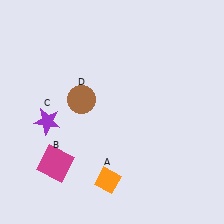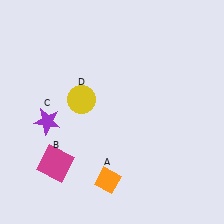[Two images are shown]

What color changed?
The circle (D) changed from brown in Image 1 to yellow in Image 2.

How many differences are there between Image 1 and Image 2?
There is 1 difference between the two images.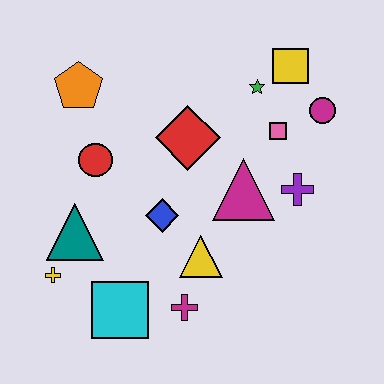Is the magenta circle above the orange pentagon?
No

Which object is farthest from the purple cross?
The yellow cross is farthest from the purple cross.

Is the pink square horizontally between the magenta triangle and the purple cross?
Yes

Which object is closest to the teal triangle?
The yellow cross is closest to the teal triangle.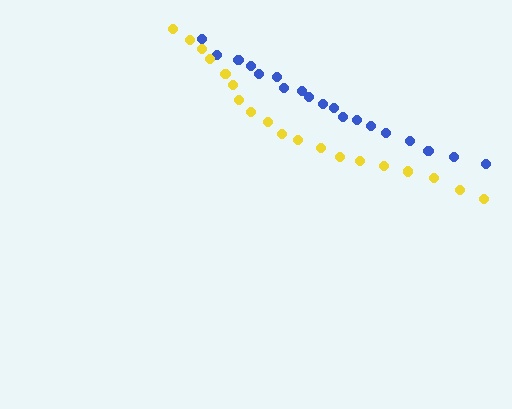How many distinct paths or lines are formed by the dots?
There are 2 distinct paths.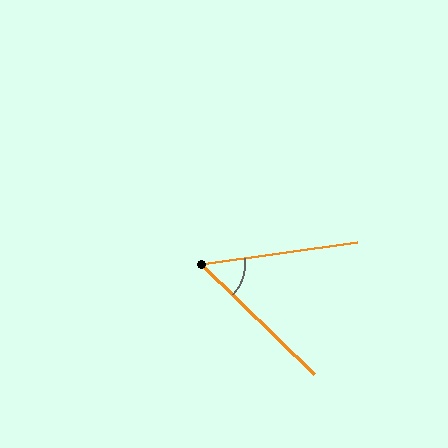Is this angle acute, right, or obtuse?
It is acute.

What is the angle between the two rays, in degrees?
Approximately 52 degrees.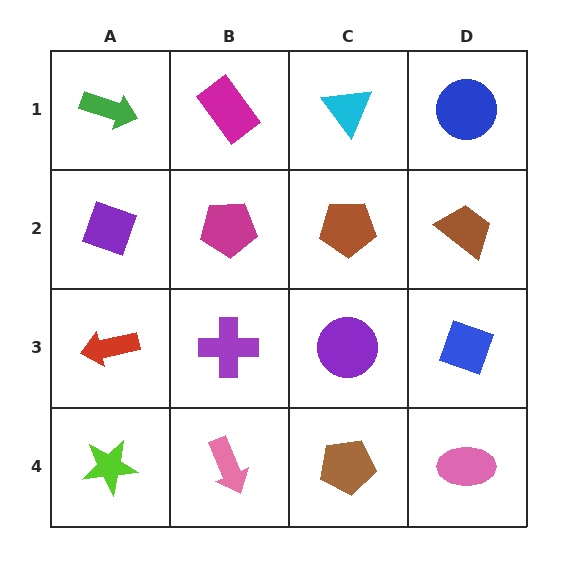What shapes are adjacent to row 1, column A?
A purple diamond (row 2, column A), a magenta rectangle (row 1, column B).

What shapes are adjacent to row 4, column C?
A purple circle (row 3, column C), a pink arrow (row 4, column B), a pink ellipse (row 4, column D).